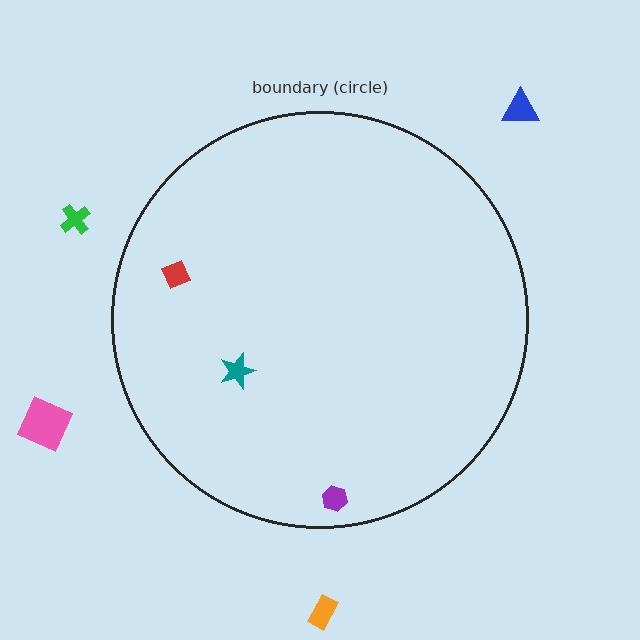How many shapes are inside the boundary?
3 inside, 4 outside.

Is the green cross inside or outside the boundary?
Outside.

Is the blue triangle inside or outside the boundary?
Outside.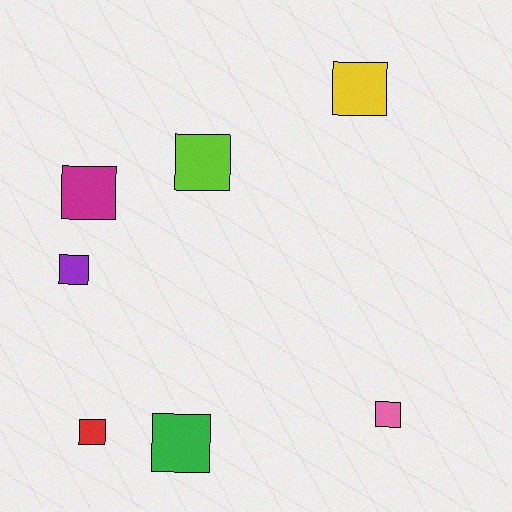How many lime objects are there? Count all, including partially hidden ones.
There is 1 lime object.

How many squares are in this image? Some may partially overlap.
There are 7 squares.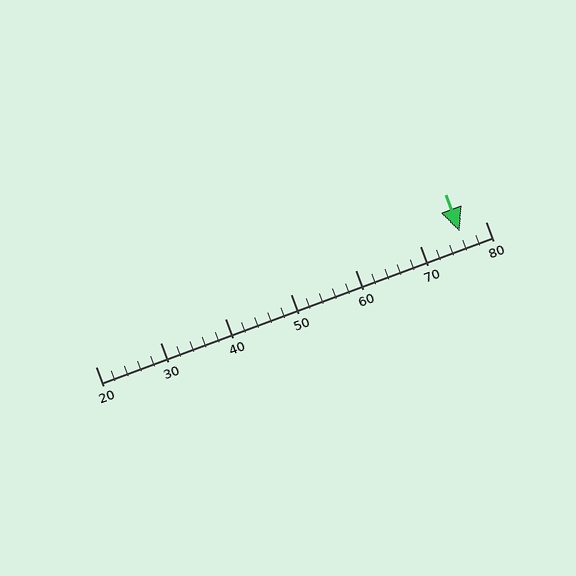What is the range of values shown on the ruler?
The ruler shows values from 20 to 80.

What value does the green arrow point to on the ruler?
The green arrow points to approximately 76.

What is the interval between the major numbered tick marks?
The major tick marks are spaced 10 units apart.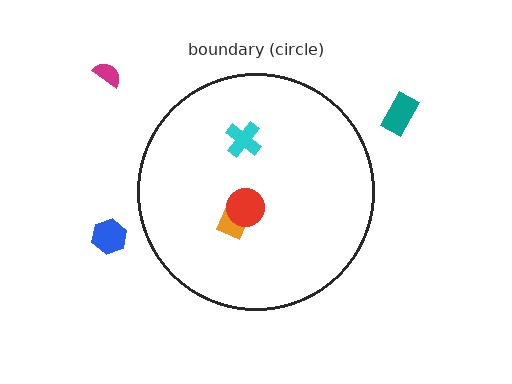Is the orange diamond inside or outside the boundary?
Inside.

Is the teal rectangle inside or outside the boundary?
Outside.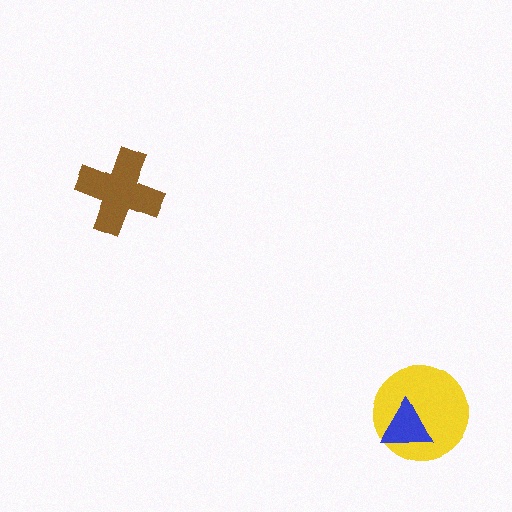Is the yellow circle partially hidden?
Yes, it is partially covered by another shape.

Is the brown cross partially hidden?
No, no other shape covers it.